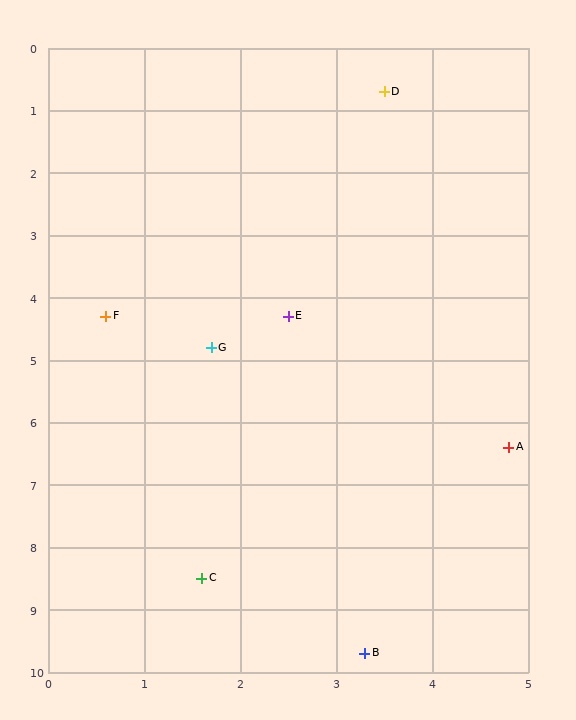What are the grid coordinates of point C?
Point C is at approximately (1.6, 8.5).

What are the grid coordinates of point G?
Point G is at approximately (1.7, 4.8).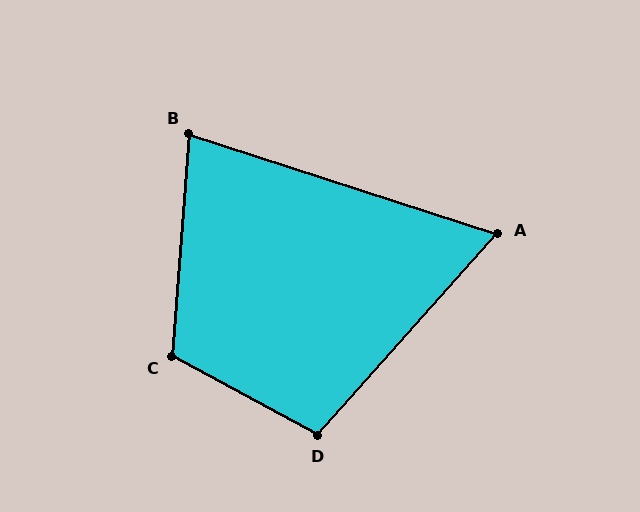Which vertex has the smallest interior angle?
A, at approximately 66 degrees.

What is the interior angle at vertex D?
Approximately 104 degrees (obtuse).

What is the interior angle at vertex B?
Approximately 76 degrees (acute).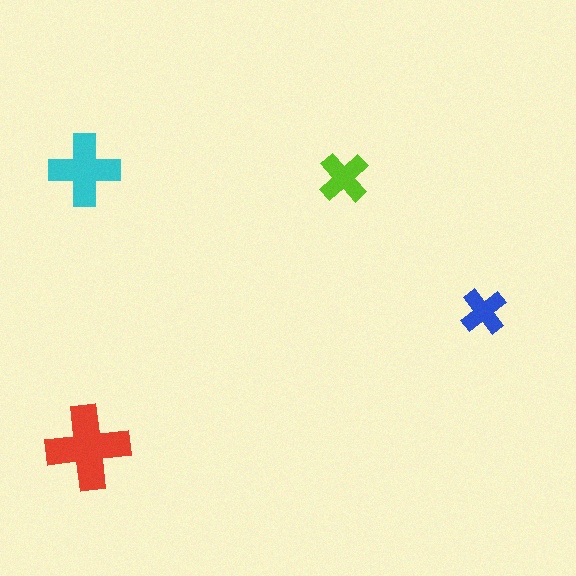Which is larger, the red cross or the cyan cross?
The red one.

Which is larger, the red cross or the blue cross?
The red one.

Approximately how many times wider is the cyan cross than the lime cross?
About 1.5 times wider.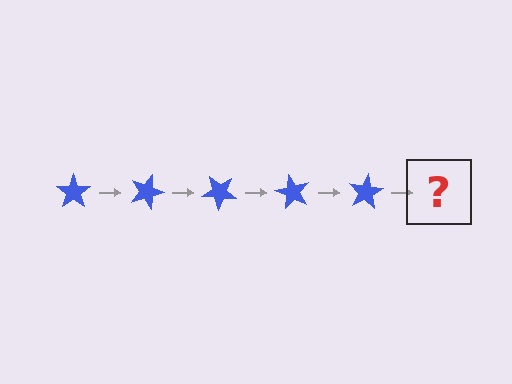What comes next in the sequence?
The next element should be a blue star rotated 100 degrees.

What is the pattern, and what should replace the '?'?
The pattern is that the star rotates 20 degrees each step. The '?' should be a blue star rotated 100 degrees.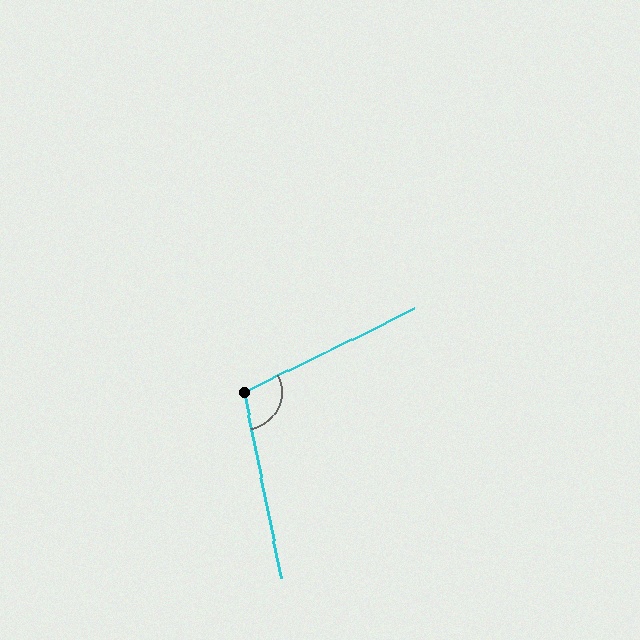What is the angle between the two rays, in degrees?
Approximately 105 degrees.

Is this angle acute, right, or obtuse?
It is obtuse.